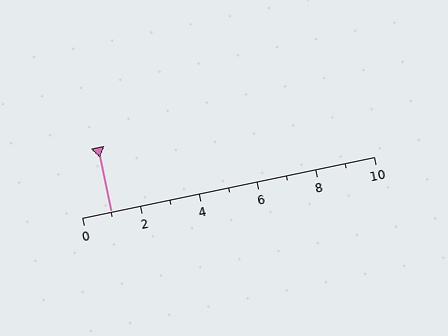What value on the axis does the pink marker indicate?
The marker indicates approximately 1.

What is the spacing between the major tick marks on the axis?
The major ticks are spaced 2 apart.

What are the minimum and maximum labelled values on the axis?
The axis runs from 0 to 10.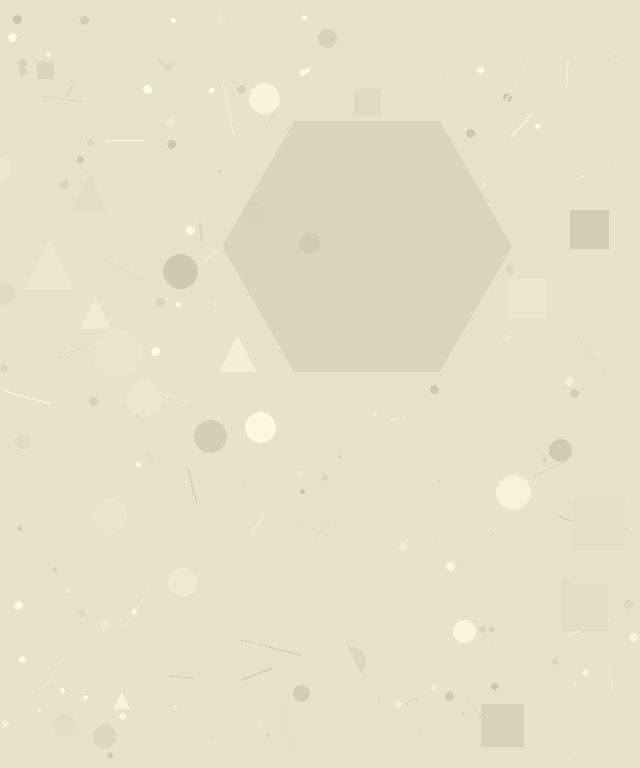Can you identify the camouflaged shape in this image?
The camouflaged shape is a hexagon.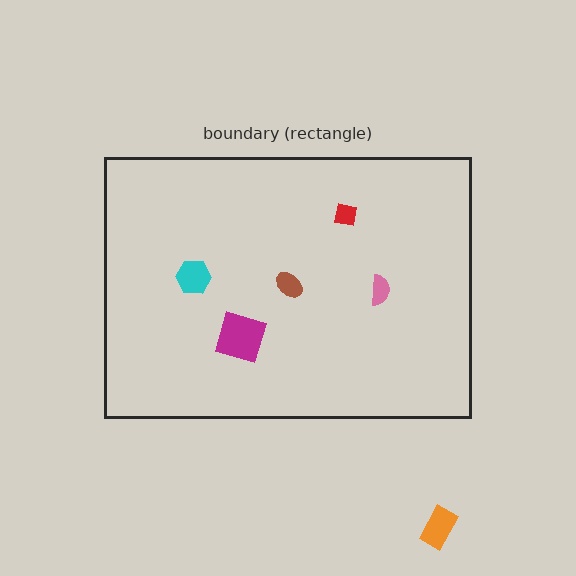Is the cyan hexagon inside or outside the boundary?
Inside.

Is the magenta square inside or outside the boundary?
Inside.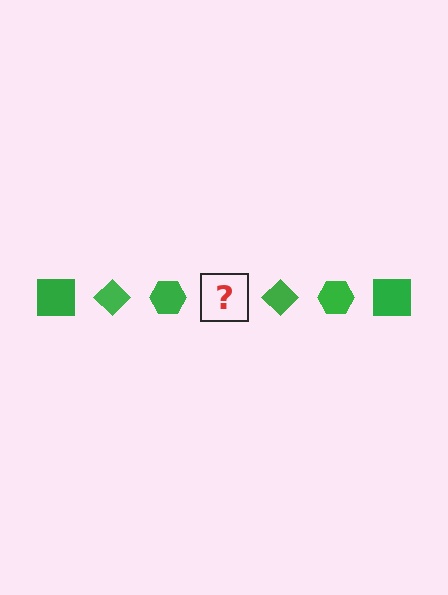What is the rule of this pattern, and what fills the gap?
The rule is that the pattern cycles through square, diamond, hexagon shapes in green. The gap should be filled with a green square.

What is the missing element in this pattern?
The missing element is a green square.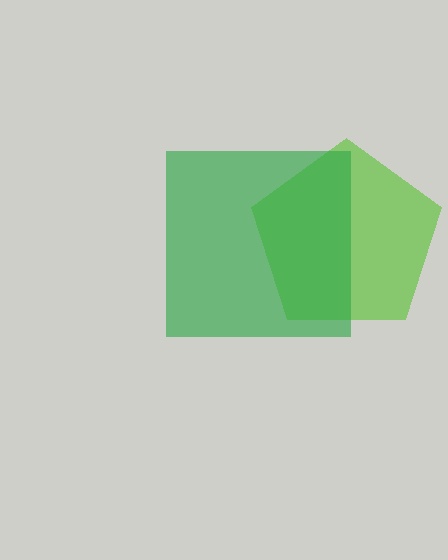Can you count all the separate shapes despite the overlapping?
Yes, there are 2 separate shapes.